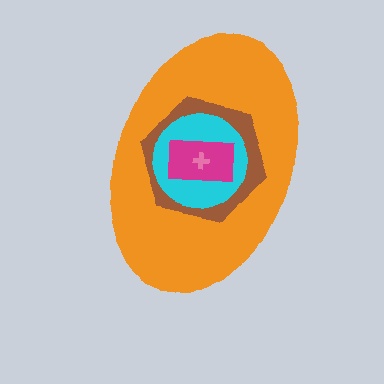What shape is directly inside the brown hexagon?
The cyan circle.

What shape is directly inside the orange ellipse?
The brown hexagon.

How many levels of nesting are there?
5.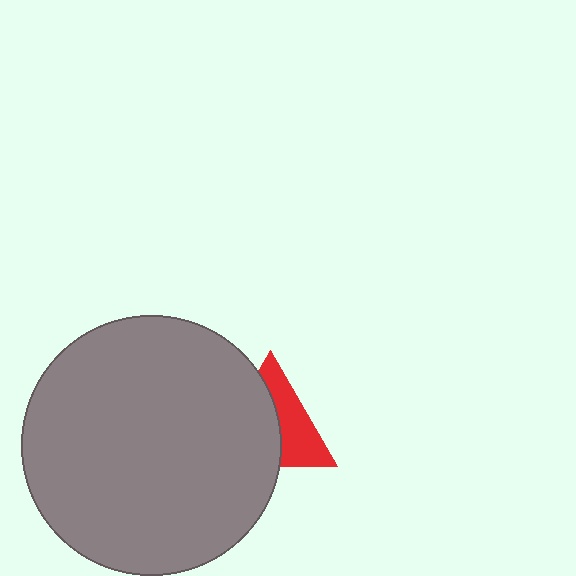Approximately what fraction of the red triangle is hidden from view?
Roughly 55% of the red triangle is hidden behind the gray circle.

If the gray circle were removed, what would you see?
You would see the complete red triangle.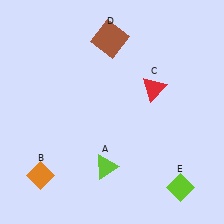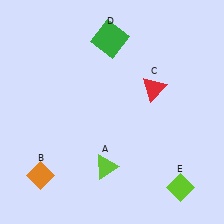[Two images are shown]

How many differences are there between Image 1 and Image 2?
There is 1 difference between the two images.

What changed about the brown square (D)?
In Image 1, D is brown. In Image 2, it changed to green.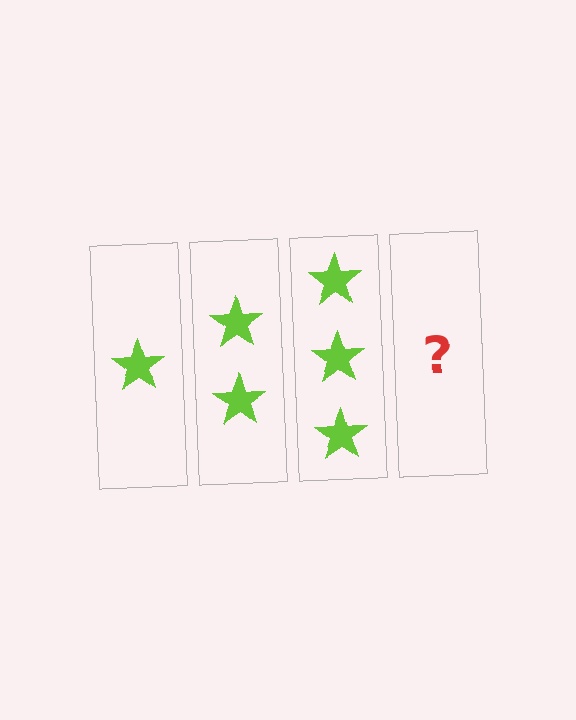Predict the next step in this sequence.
The next step is 4 stars.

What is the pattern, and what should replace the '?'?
The pattern is that each step adds one more star. The '?' should be 4 stars.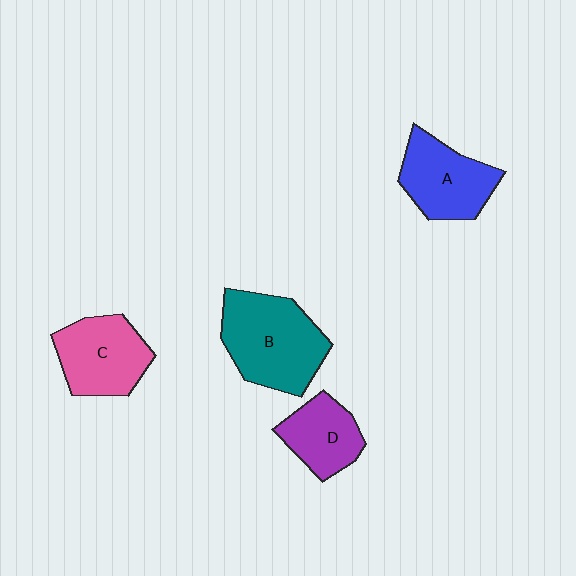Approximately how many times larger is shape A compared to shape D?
Approximately 1.3 times.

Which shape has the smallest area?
Shape D (purple).